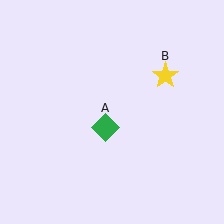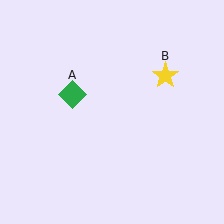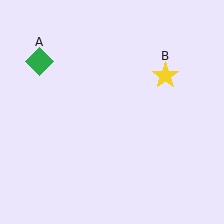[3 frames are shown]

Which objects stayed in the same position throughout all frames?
Yellow star (object B) remained stationary.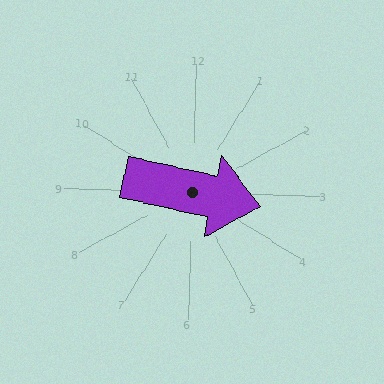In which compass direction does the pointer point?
East.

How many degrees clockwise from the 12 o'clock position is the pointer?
Approximately 100 degrees.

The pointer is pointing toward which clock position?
Roughly 3 o'clock.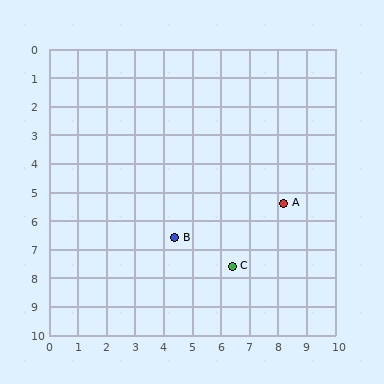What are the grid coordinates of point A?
Point A is at approximately (8.2, 5.4).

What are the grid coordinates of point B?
Point B is at approximately (4.4, 6.6).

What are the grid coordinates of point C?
Point C is at approximately (6.4, 7.6).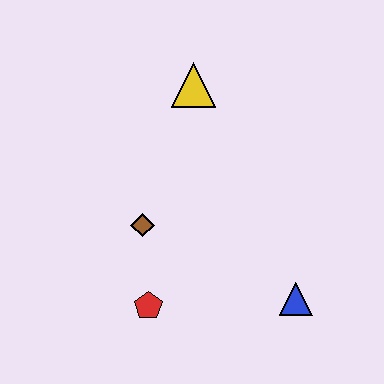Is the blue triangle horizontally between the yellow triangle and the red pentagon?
No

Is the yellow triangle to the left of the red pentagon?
No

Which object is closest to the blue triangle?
The red pentagon is closest to the blue triangle.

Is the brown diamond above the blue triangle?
Yes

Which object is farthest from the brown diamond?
The blue triangle is farthest from the brown diamond.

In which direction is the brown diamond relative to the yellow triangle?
The brown diamond is below the yellow triangle.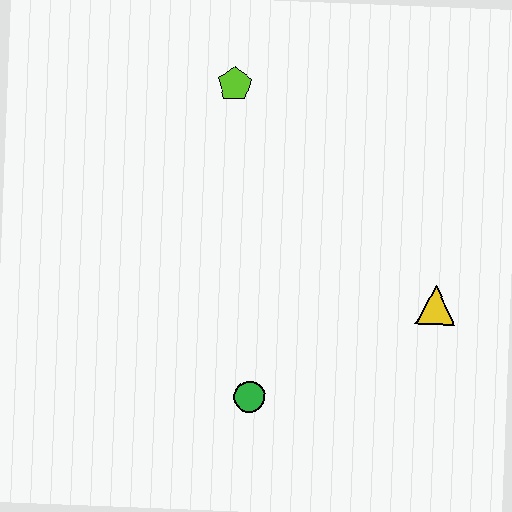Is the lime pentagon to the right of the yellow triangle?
No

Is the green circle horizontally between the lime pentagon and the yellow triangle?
Yes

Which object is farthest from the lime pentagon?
The green circle is farthest from the lime pentagon.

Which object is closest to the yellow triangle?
The green circle is closest to the yellow triangle.